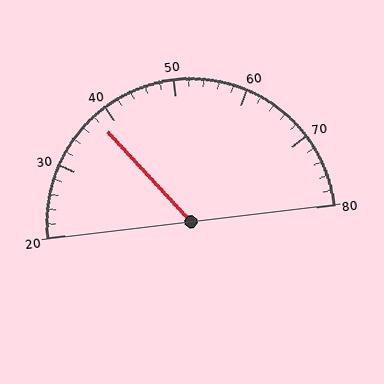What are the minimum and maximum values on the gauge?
The gauge ranges from 20 to 80.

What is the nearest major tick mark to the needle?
The nearest major tick mark is 40.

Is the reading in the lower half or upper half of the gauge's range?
The reading is in the lower half of the range (20 to 80).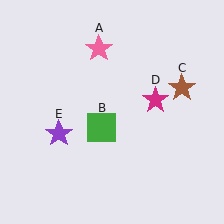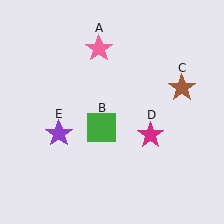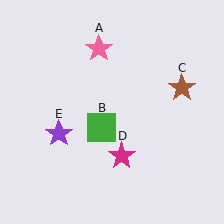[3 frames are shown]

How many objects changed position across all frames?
1 object changed position: magenta star (object D).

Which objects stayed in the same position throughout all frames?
Pink star (object A) and green square (object B) and brown star (object C) and purple star (object E) remained stationary.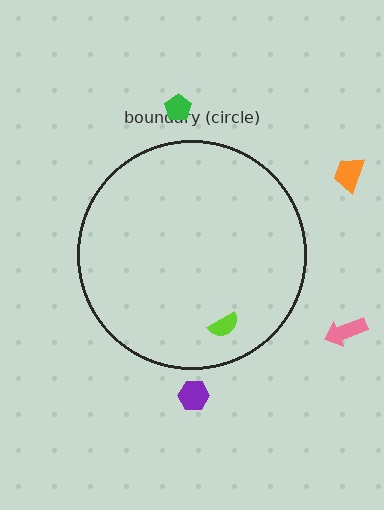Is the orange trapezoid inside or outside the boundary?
Outside.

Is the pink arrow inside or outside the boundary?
Outside.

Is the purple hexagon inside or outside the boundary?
Outside.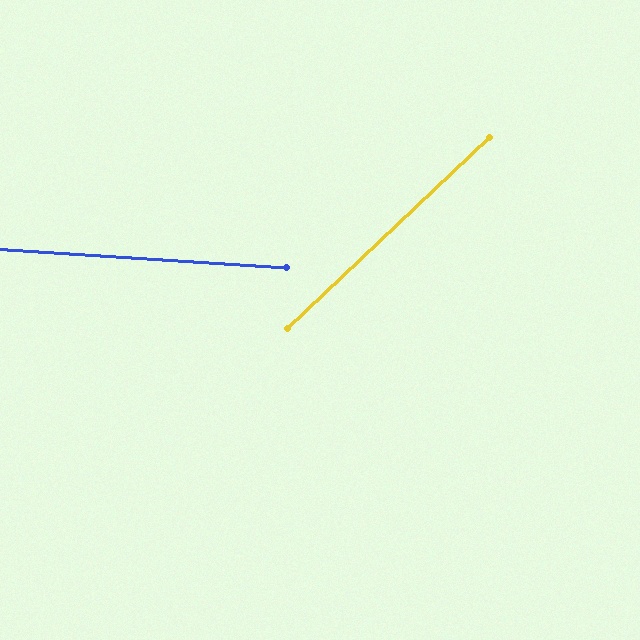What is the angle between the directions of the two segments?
Approximately 47 degrees.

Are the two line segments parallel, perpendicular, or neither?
Neither parallel nor perpendicular — they differ by about 47°.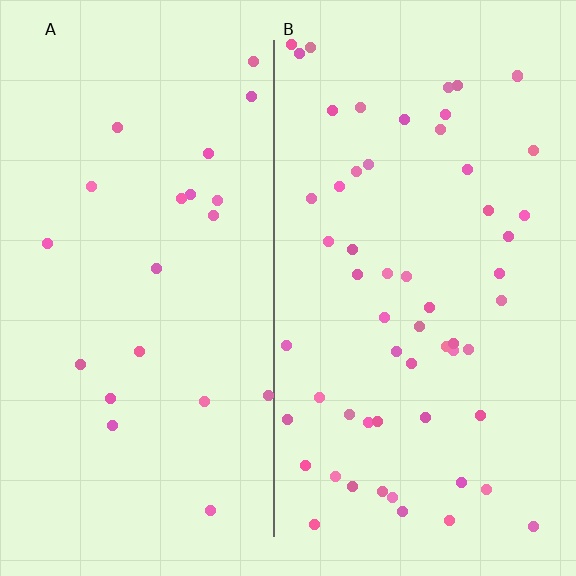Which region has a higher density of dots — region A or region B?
B (the right).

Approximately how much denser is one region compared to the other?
Approximately 2.8× — region B over region A.